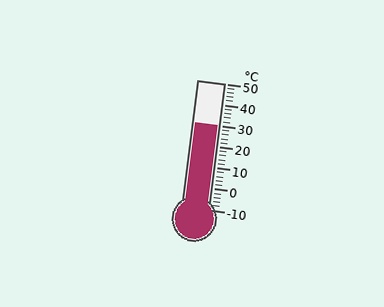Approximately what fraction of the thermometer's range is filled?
The thermometer is filled to approximately 65% of its range.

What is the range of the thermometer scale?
The thermometer scale ranges from -10°C to 50°C.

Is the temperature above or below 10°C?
The temperature is above 10°C.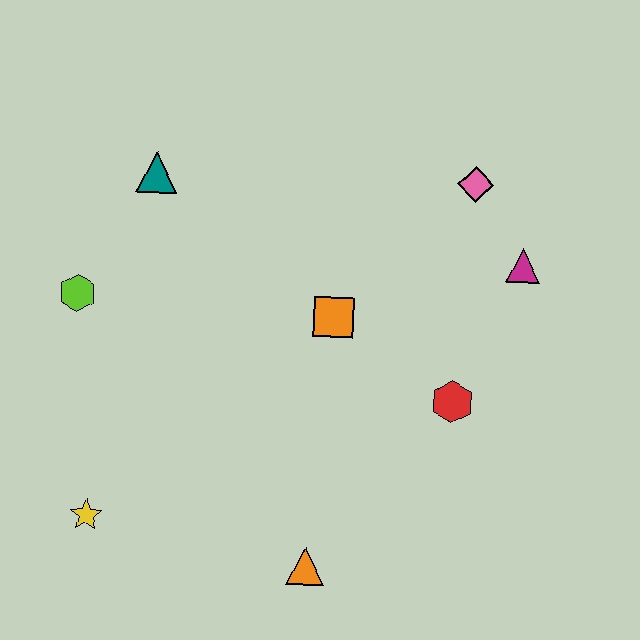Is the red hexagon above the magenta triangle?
No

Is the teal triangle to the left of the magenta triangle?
Yes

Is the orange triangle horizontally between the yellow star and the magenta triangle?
Yes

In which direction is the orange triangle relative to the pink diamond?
The orange triangle is below the pink diamond.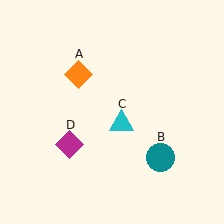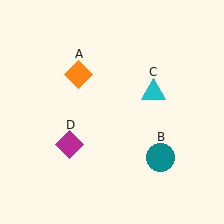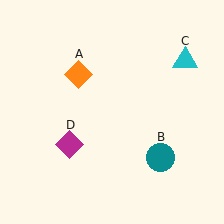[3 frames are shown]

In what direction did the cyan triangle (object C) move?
The cyan triangle (object C) moved up and to the right.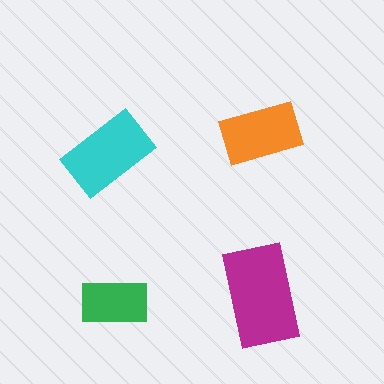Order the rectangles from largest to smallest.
the magenta one, the cyan one, the orange one, the green one.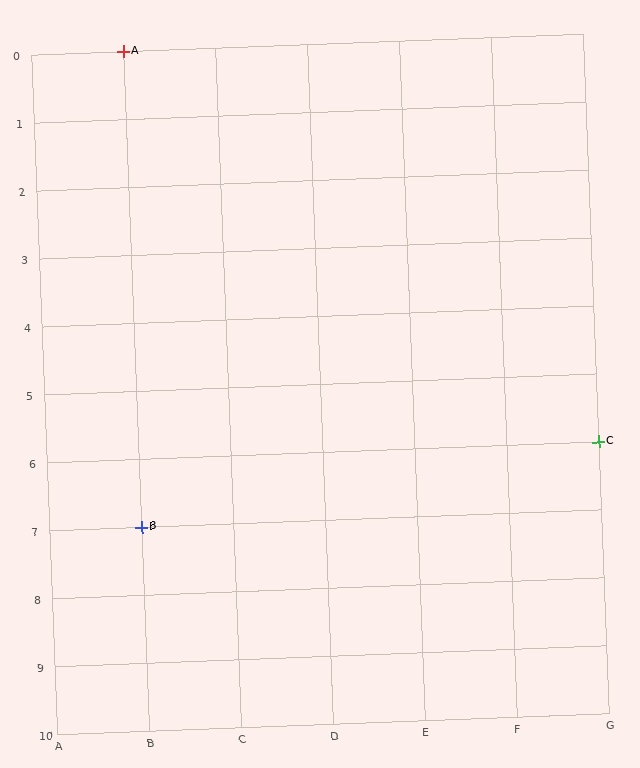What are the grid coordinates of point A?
Point A is at grid coordinates (B, 0).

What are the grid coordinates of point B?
Point B is at grid coordinates (B, 7).